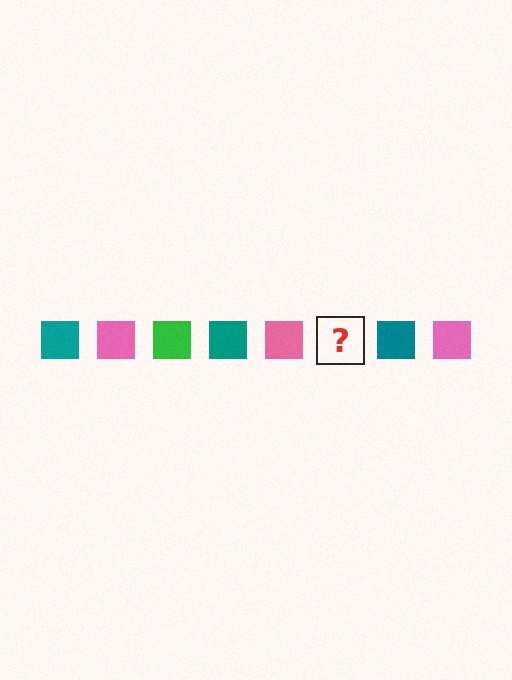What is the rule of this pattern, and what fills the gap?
The rule is that the pattern cycles through teal, pink, green squares. The gap should be filled with a green square.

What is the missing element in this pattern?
The missing element is a green square.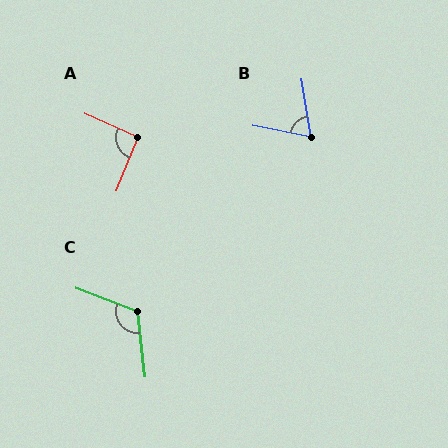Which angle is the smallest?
B, at approximately 69 degrees.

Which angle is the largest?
C, at approximately 118 degrees.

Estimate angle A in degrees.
Approximately 92 degrees.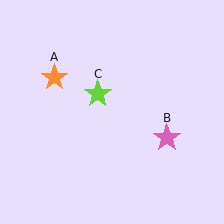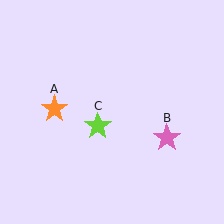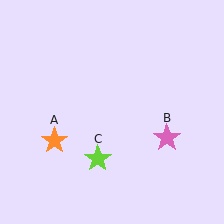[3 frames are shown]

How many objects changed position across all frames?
2 objects changed position: orange star (object A), lime star (object C).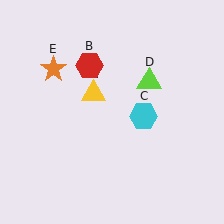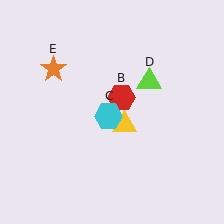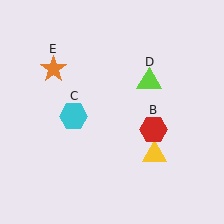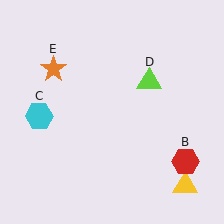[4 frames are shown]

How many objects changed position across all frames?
3 objects changed position: yellow triangle (object A), red hexagon (object B), cyan hexagon (object C).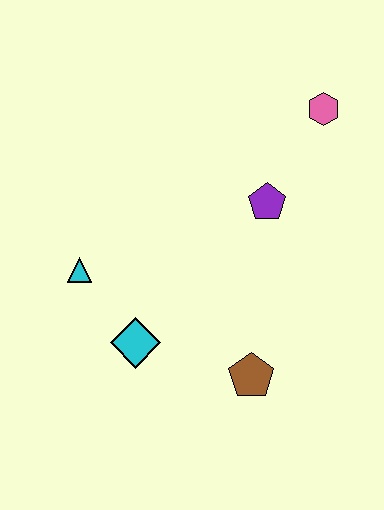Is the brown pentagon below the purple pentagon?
Yes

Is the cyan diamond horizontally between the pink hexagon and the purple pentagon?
No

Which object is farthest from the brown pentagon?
The pink hexagon is farthest from the brown pentagon.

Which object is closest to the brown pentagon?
The cyan diamond is closest to the brown pentagon.